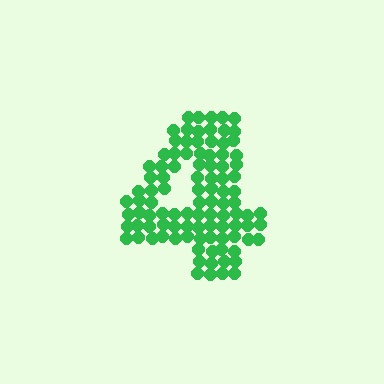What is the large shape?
The large shape is the digit 4.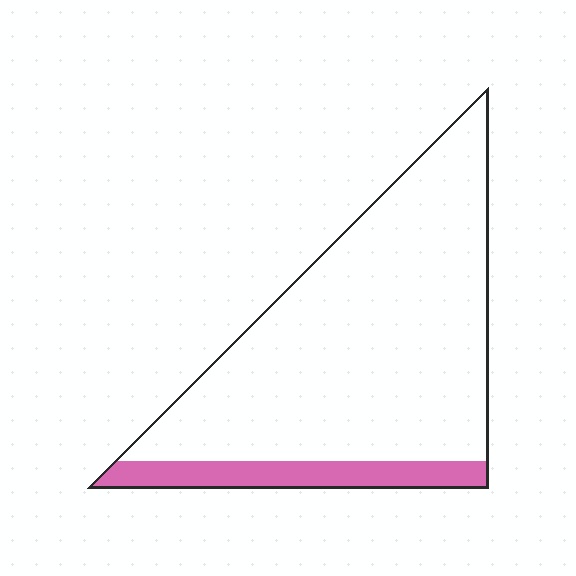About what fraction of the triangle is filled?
About one eighth (1/8).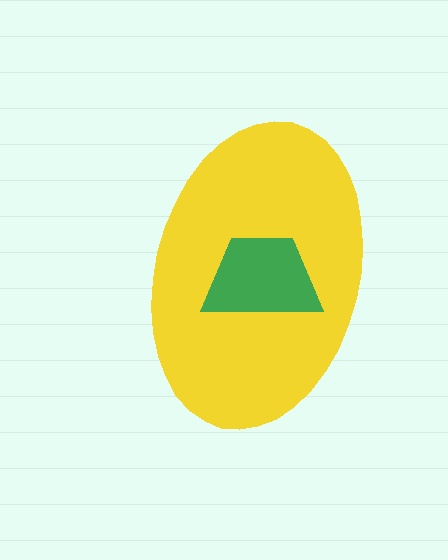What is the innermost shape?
The green trapezoid.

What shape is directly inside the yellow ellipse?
The green trapezoid.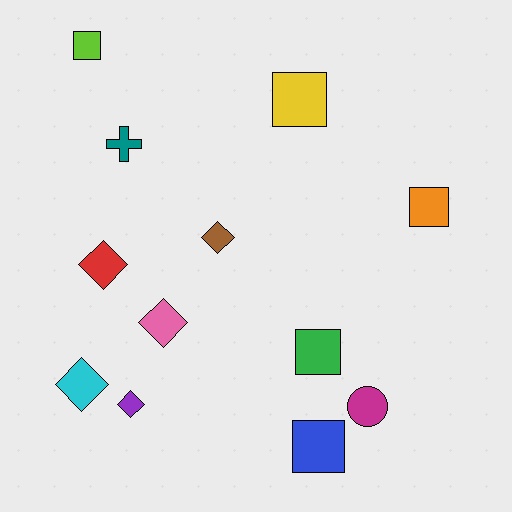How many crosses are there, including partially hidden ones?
There is 1 cross.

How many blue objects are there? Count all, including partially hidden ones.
There is 1 blue object.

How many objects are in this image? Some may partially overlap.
There are 12 objects.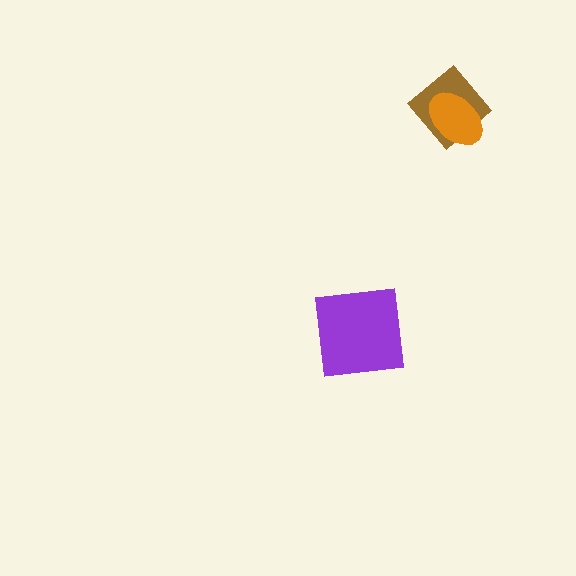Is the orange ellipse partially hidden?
No, no other shape covers it.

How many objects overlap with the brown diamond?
1 object overlaps with the brown diamond.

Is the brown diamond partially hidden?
Yes, it is partially covered by another shape.